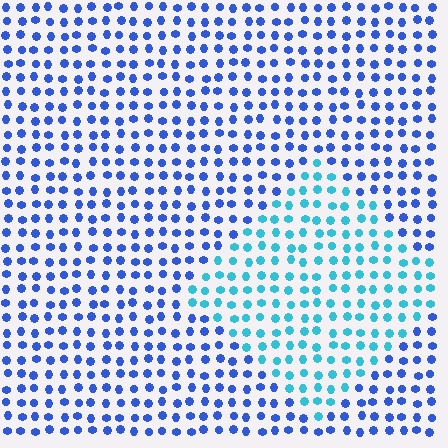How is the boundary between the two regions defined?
The boundary is defined purely by a slight shift in hue (about 39 degrees). Spacing, size, and orientation are identical on both sides.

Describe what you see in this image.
The image is filled with small blue elements in a uniform arrangement. A diamond-shaped region is visible where the elements are tinted to a slightly different hue, forming a subtle color boundary.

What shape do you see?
I see a diamond.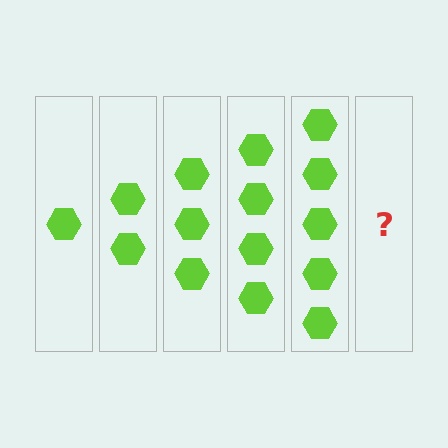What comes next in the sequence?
The next element should be 6 hexagons.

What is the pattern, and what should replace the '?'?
The pattern is that each step adds one more hexagon. The '?' should be 6 hexagons.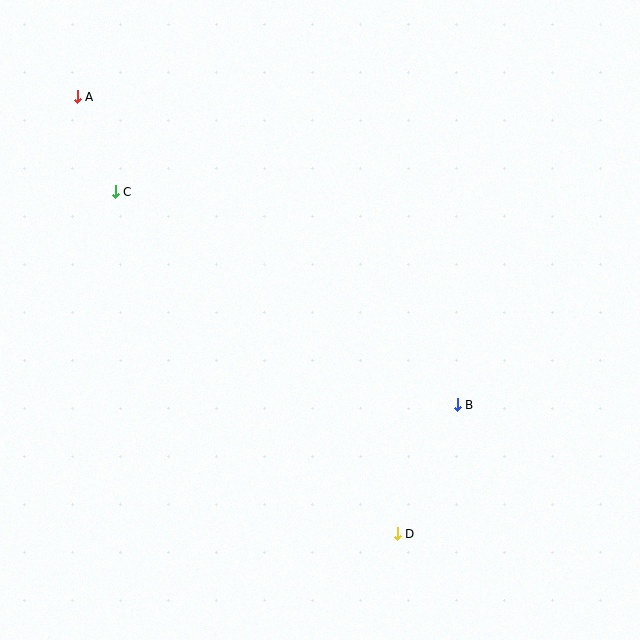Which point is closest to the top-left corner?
Point A is closest to the top-left corner.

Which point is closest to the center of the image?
Point B at (457, 405) is closest to the center.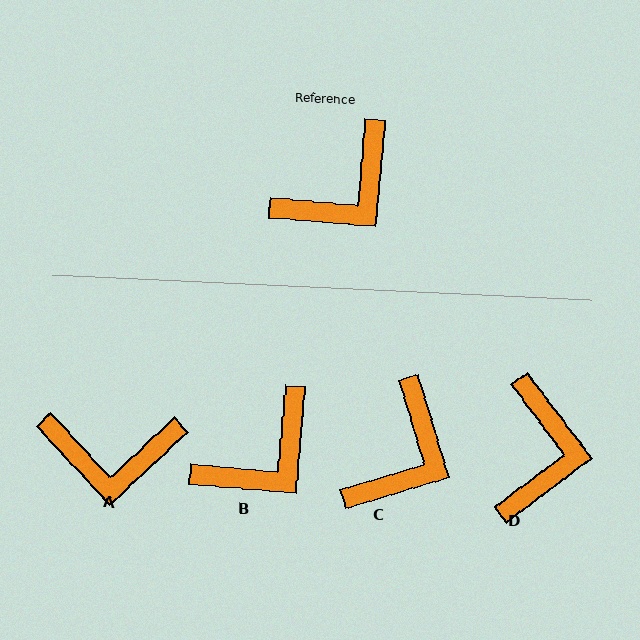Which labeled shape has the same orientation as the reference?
B.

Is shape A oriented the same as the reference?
No, it is off by about 42 degrees.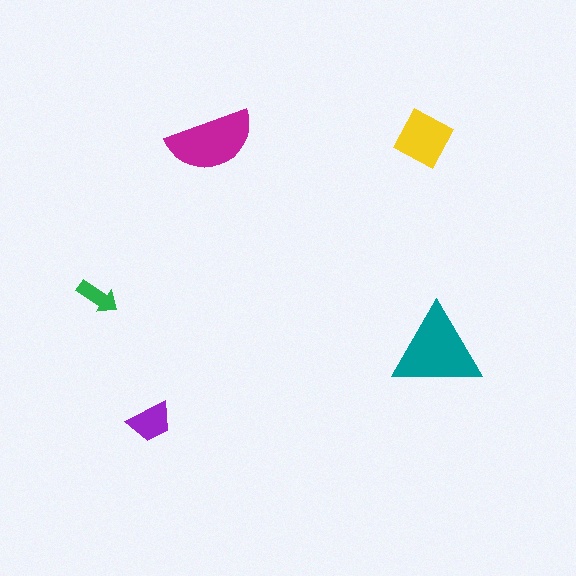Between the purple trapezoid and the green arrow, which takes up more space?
The purple trapezoid.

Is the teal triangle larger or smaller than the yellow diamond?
Larger.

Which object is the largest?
The teal triangle.